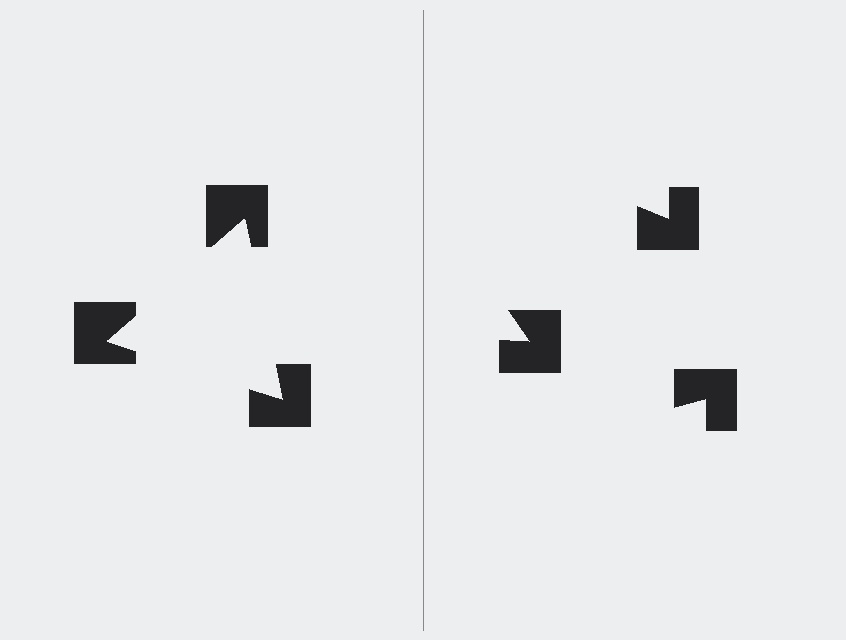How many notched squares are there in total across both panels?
6 — 3 on each side.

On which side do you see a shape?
An illusory triangle appears on the left side. On the right side the wedge cuts are rotated, so no coherent shape forms.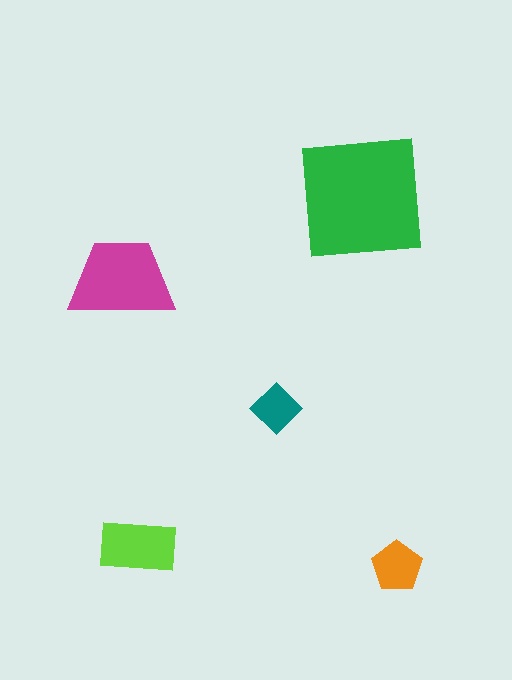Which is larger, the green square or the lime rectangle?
The green square.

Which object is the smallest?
The teal diamond.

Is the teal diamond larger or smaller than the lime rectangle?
Smaller.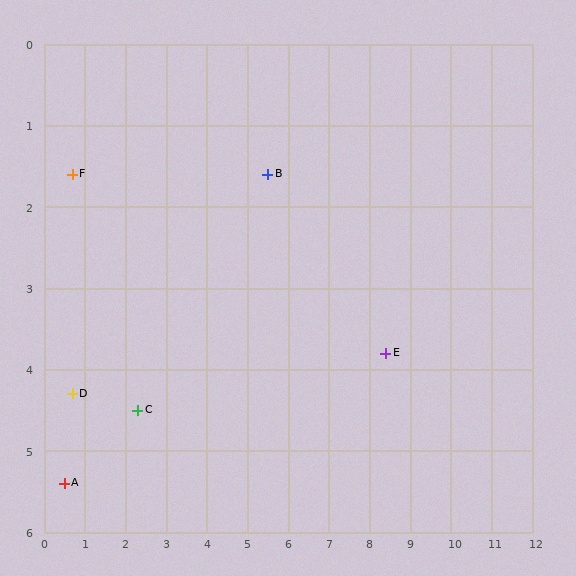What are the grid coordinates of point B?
Point B is at approximately (5.5, 1.6).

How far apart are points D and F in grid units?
Points D and F are about 2.7 grid units apart.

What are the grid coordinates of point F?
Point F is at approximately (0.7, 1.6).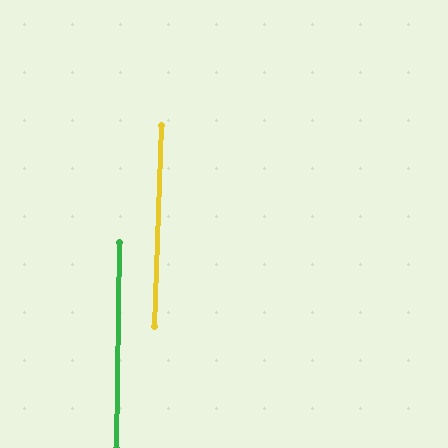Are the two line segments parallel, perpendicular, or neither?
Parallel — their directions differ by only 0.8°.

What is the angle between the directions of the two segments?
Approximately 1 degree.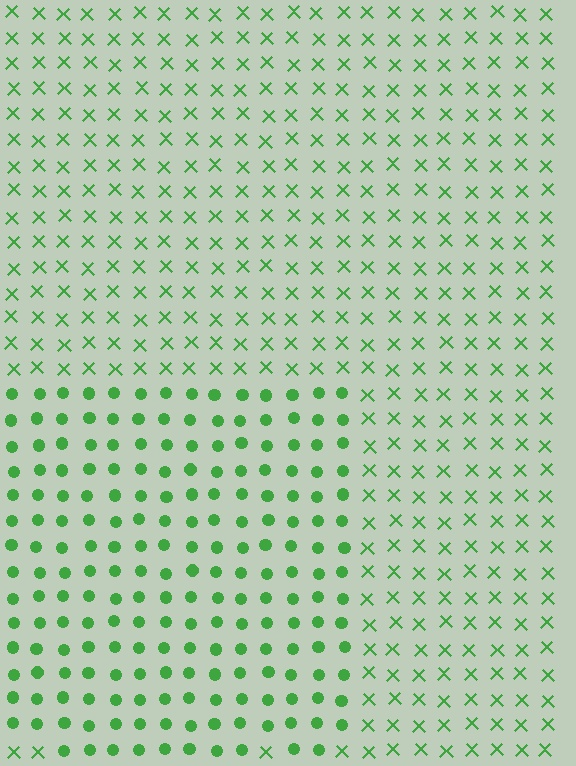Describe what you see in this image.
The image is filled with small green elements arranged in a uniform grid. A rectangle-shaped region contains circles, while the surrounding area contains X marks. The boundary is defined purely by the change in element shape.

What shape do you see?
I see a rectangle.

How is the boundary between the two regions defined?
The boundary is defined by a change in element shape: circles inside vs. X marks outside. All elements share the same color and spacing.